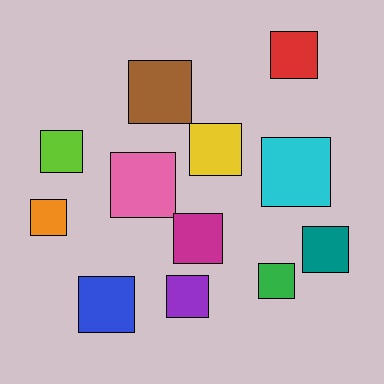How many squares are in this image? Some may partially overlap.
There are 12 squares.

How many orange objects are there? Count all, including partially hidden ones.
There is 1 orange object.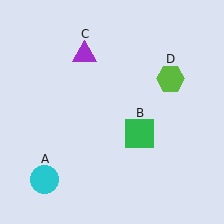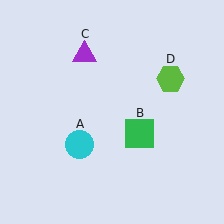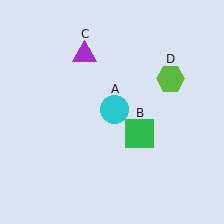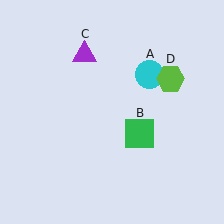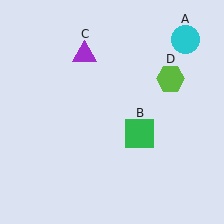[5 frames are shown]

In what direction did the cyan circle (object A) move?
The cyan circle (object A) moved up and to the right.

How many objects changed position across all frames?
1 object changed position: cyan circle (object A).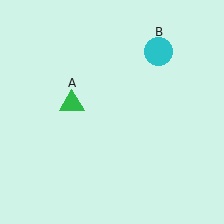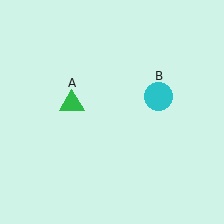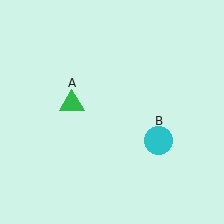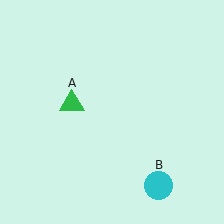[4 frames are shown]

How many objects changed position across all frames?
1 object changed position: cyan circle (object B).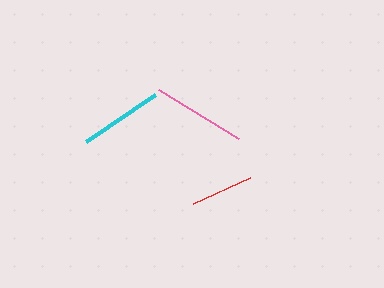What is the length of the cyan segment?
The cyan segment is approximately 83 pixels long.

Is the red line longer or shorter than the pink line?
The pink line is longer than the red line.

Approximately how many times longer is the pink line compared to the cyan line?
The pink line is approximately 1.1 times the length of the cyan line.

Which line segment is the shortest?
The red line is the shortest at approximately 63 pixels.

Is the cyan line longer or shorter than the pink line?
The pink line is longer than the cyan line.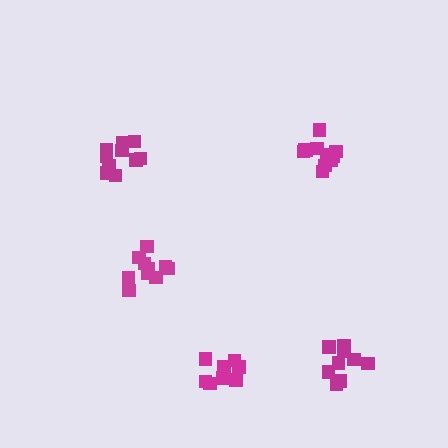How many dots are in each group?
Group 1: 11 dots, Group 2: 9 dots, Group 3: 10 dots, Group 4: 8 dots, Group 5: 10 dots (48 total).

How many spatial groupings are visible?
There are 5 spatial groupings.